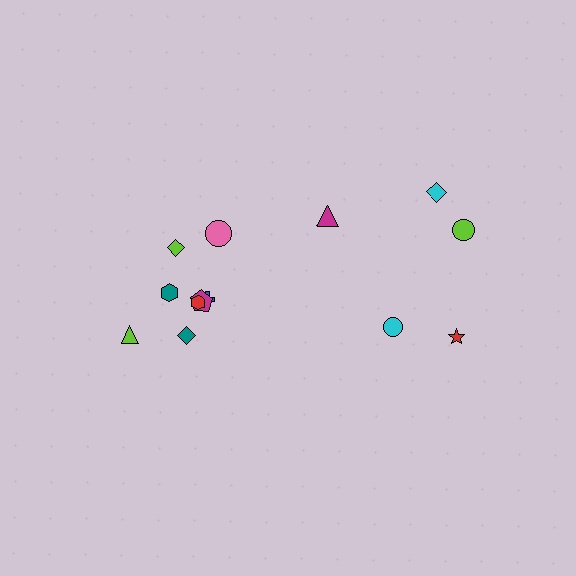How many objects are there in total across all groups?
There are 13 objects.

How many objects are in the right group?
There are 5 objects.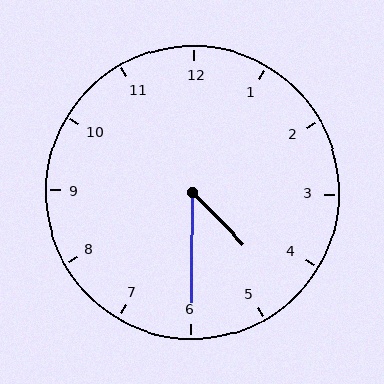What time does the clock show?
4:30.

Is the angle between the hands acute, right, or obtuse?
It is acute.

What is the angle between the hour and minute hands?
Approximately 45 degrees.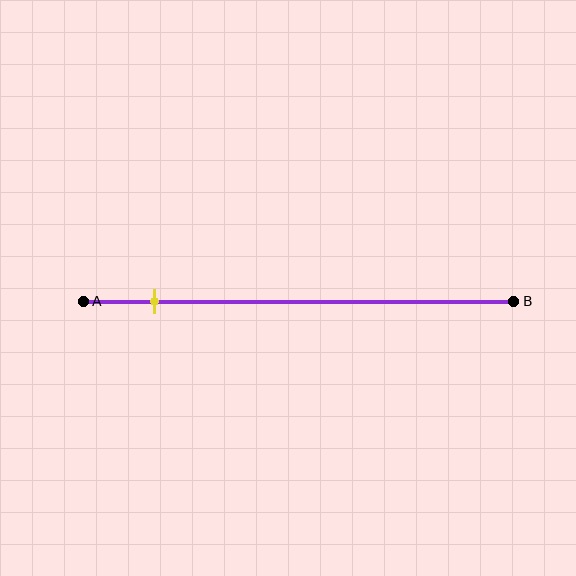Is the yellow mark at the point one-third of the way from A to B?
No, the mark is at about 15% from A, not at the 33% one-third point.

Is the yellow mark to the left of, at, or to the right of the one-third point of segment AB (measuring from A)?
The yellow mark is to the left of the one-third point of segment AB.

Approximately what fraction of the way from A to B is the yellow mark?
The yellow mark is approximately 15% of the way from A to B.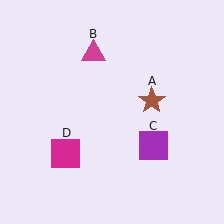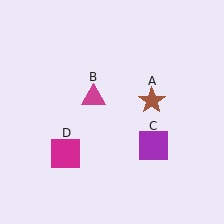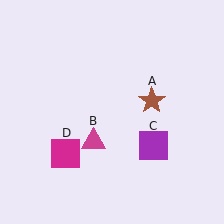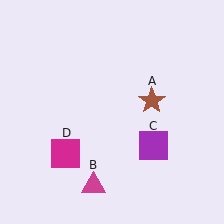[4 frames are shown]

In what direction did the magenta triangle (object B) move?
The magenta triangle (object B) moved down.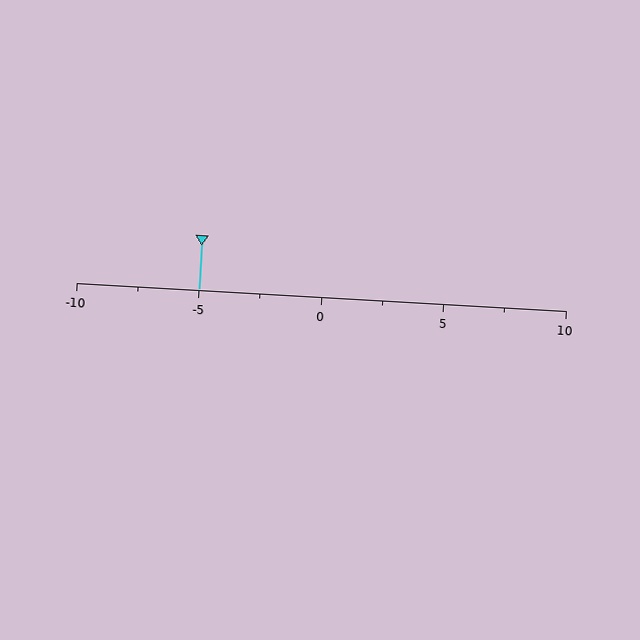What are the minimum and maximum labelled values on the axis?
The axis runs from -10 to 10.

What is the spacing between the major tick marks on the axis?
The major ticks are spaced 5 apart.